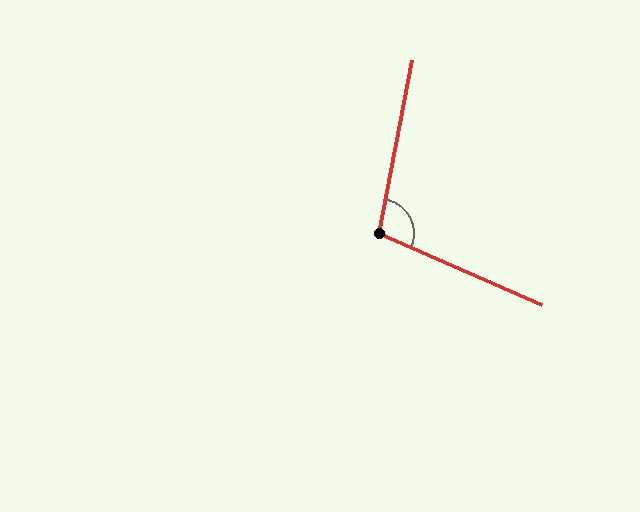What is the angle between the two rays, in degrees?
Approximately 103 degrees.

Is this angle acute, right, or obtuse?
It is obtuse.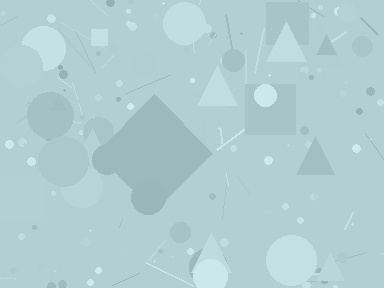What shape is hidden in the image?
A diamond is hidden in the image.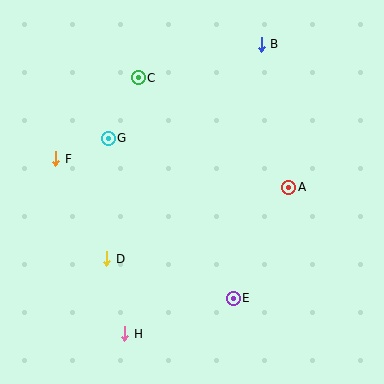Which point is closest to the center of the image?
Point A at (289, 187) is closest to the center.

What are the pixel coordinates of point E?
Point E is at (233, 298).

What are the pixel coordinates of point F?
Point F is at (56, 159).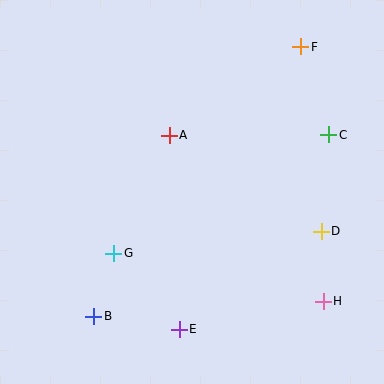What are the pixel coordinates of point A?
Point A is at (169, 135).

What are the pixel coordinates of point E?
Point E is at (179, 329).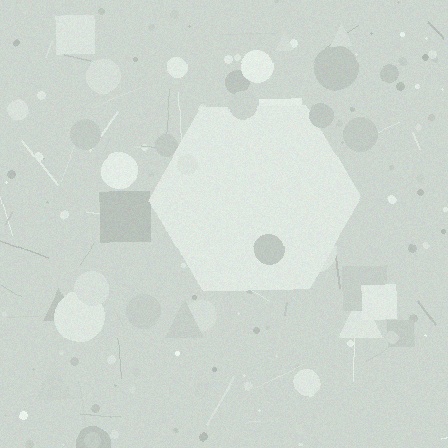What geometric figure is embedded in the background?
A hexagon is embedded in the background.